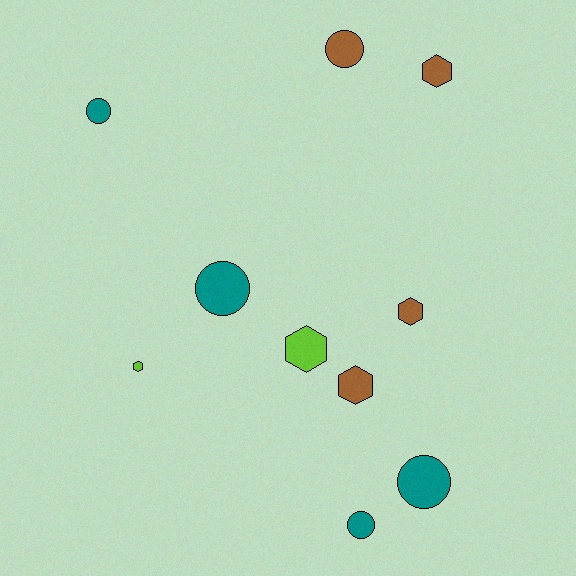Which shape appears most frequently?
Hexagon, with 5 objects.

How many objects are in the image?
There are 10 objects.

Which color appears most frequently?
Teal, with 4 objects.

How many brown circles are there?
There is 1 brown circle.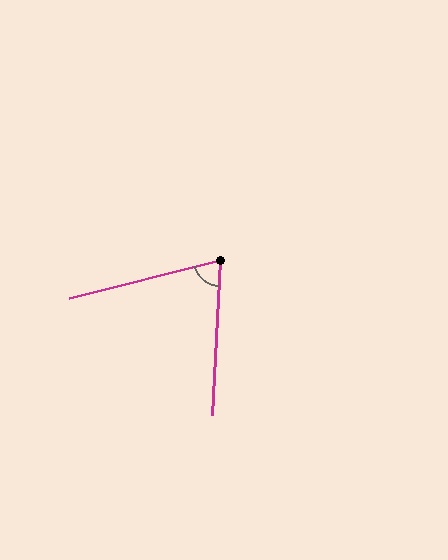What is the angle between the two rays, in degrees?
Approximately 73 degrees.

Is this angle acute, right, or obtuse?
It is acute.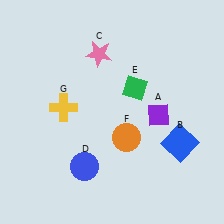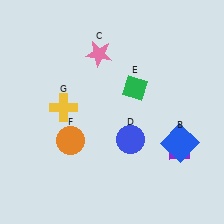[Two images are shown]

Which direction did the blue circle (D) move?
The blue circle (D) moved right.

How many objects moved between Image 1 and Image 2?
3 objects moved between the two images.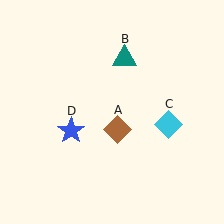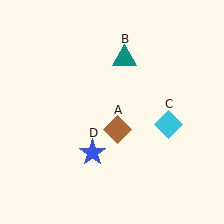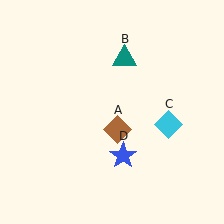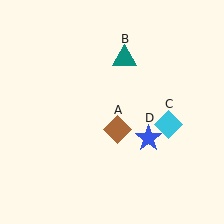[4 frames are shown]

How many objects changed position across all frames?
1 object changed position: blue star (object D).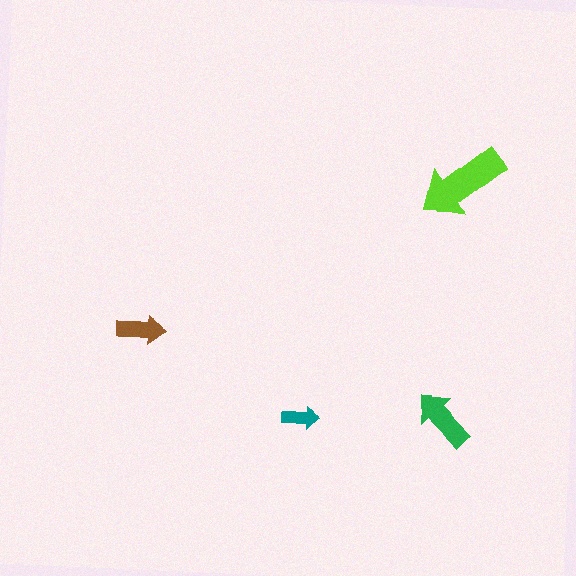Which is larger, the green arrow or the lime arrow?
The lime one.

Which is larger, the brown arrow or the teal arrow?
The brown one.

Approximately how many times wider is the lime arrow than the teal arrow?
About 2.5 times wider.